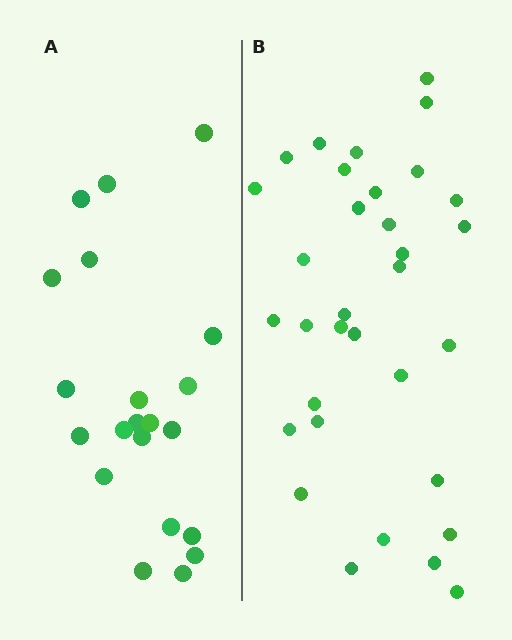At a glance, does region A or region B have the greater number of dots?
Region B (the right region) has more dots.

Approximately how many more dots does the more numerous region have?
Region B has roughly 12 or so more dots than region A.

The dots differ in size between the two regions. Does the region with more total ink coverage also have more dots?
No. Region A has more total ink coverage because its dots are larger, but region B actually contains more individual dots. Total area can be misleading — the number of items is what matters here.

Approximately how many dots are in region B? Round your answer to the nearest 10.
About 30 dots. (The exact count is 33, which rounds to 30.)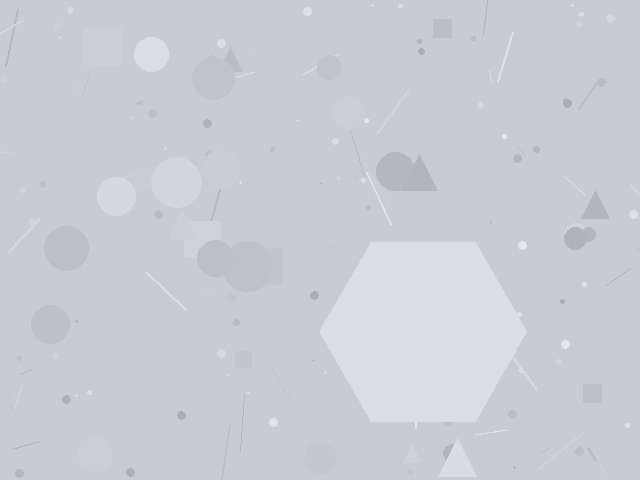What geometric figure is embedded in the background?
A hexagon is embedded in the background.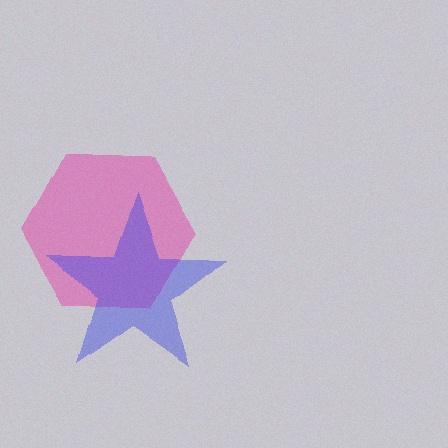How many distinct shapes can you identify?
There are 2 distinct shapes: a pink hexagon, a blue star.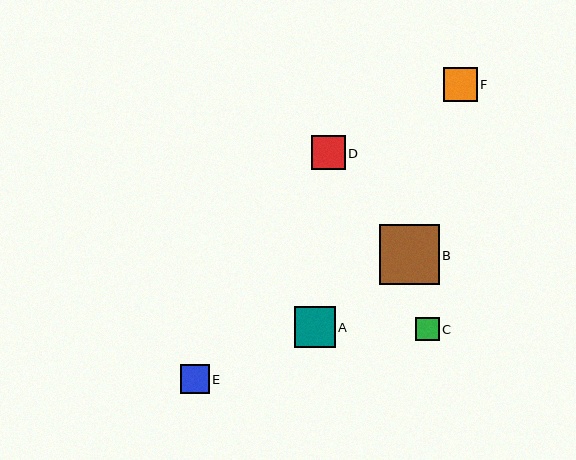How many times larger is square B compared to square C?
Square B is approximately 2.5 times the size of square C.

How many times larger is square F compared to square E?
Square F is approximately 1.2 times the size of square E.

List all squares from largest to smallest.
From largest to smallest: B, A, F, D, E, C.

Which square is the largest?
Square B is the largest with a size of approximately 60 pixels.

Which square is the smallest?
Square C is the smallest with a size of approximately 24 pixels.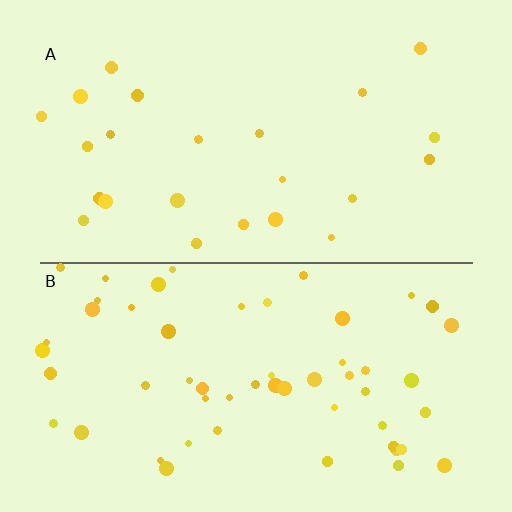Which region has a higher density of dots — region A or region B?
B (the bottom).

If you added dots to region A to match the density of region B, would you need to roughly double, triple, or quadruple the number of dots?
Approximately double.